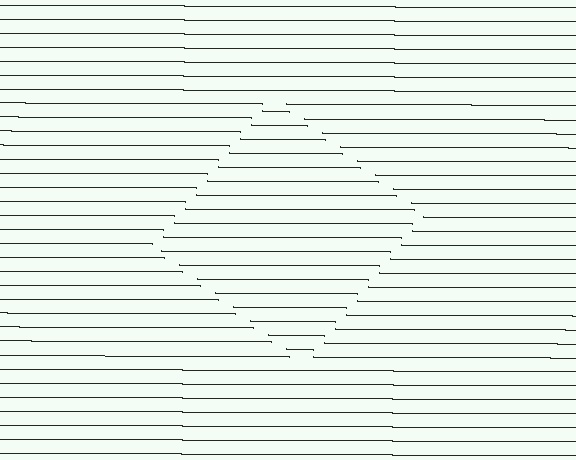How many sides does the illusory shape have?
4 sides — the line-ends trace a square.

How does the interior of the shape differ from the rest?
The interior of the shape contains the same grating, shifted by half a period — the contour is defined by the phase discontinuity where line-ends from the inner and outer gratings abut.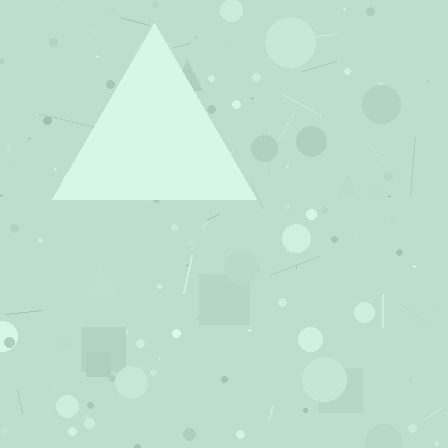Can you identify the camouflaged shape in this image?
The camouflaged shape is a triangle.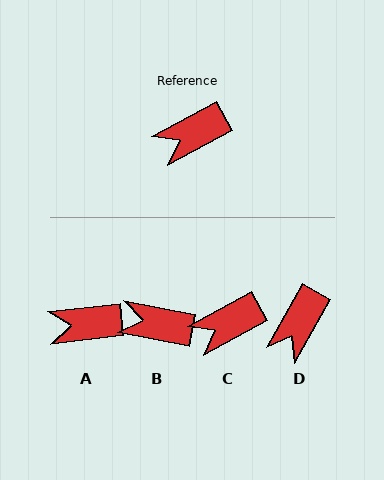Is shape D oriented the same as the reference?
No, it is off by about 32 degrees.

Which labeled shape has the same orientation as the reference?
C.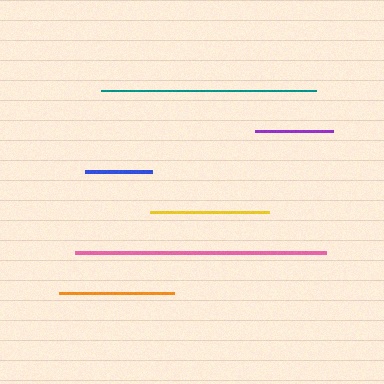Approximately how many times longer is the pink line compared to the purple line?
The pink line is approximately 3.2 times the length of the purple line.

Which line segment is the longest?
The pink line is the longest at approximately 250 pixels.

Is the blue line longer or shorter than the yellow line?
The yellow line is longer than the blue line.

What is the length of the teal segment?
The teal segment is approximately 216 pixels long.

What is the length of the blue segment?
The blue segment is approximately 66 pixels long.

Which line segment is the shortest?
The blue line is the shortest at approximately 66 pixels.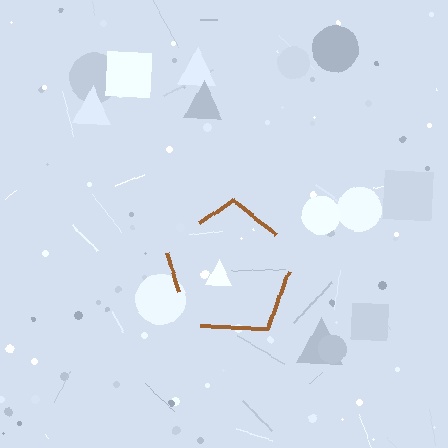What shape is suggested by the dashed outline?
The dashed outline suggests a pentagon.